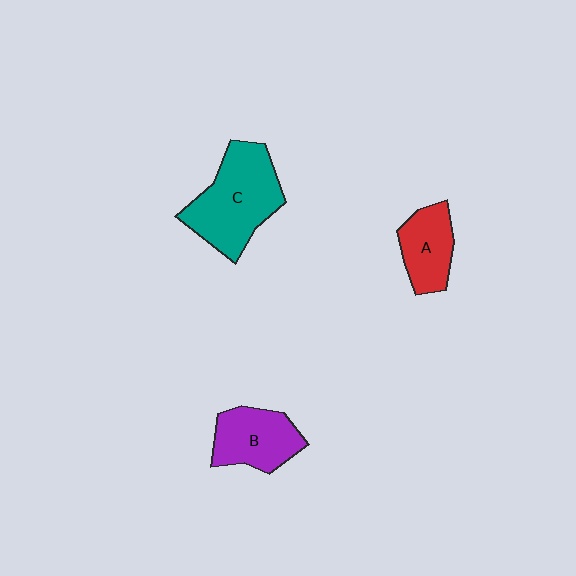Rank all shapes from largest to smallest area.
From largest to smallest: C (teal), B (purple), A (red).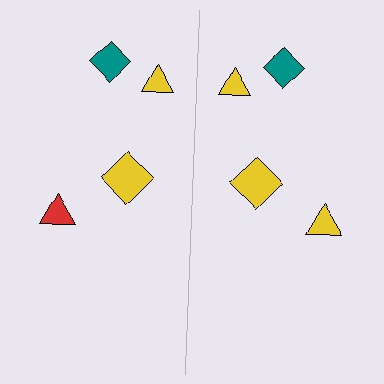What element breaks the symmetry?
The yellow triangle on the right side breaks the symmetry — its mirror counterpart is red.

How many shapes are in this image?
There are 8 shapes in this image.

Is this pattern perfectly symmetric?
No, the pattern is not perfectly symmetric. The yellow triangle on the right side breaks the symmetry — its mirror counterpart is red.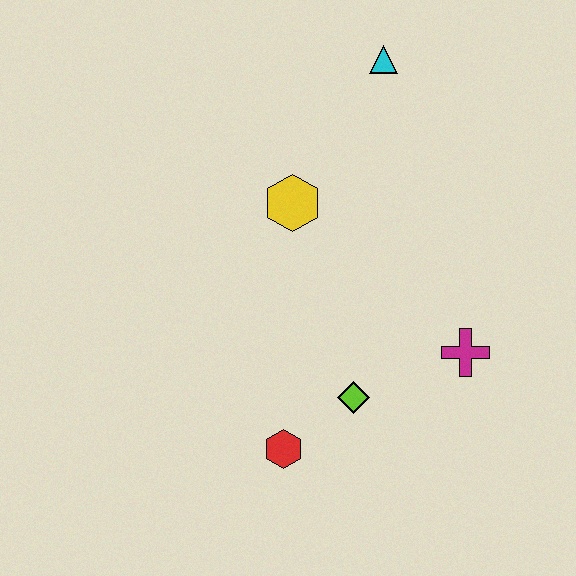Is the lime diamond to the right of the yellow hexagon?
Yes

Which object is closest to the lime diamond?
The red hexagon is closest to the lime diamond.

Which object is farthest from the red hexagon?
The cyan triangle is farthest from the red hexagon.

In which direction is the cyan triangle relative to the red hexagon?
The cyan triangle is above the red hexagon.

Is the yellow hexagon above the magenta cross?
Yes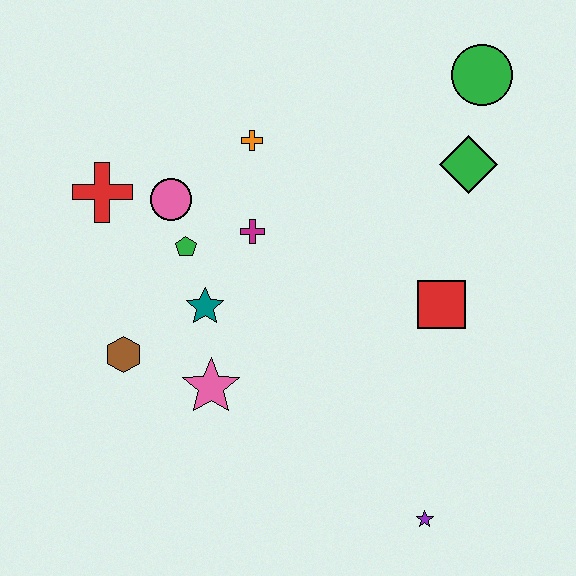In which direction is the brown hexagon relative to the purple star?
The brown hexagon is to the left of the purple star.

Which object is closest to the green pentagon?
The pink circle is closest to the green pentagon.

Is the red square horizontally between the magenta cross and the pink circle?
No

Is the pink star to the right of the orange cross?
No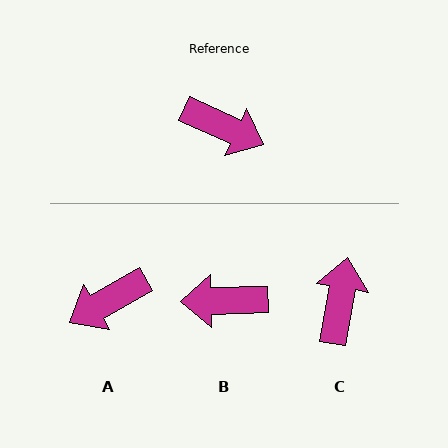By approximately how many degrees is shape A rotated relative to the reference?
Approximately 126 degrees clockwise.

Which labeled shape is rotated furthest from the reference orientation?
B, about 154 degrees away.